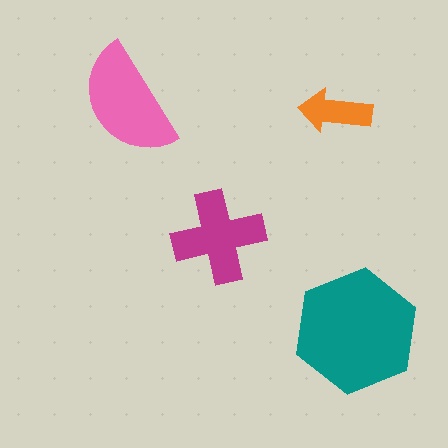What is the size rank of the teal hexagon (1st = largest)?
1st.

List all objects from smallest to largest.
The orange arrow, the magenta cross, the pink semicircle, the teal hexagon.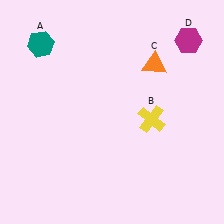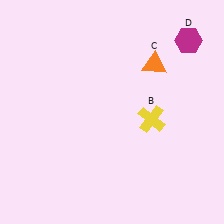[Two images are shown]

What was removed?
The teal hexagon (A) was removed in Image 2.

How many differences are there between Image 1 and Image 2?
There is 1 difference between the two images.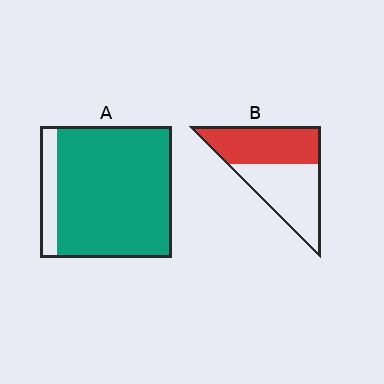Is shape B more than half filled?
Roughly half.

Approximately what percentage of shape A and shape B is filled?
A is approximately 85% and B is approximately 50%.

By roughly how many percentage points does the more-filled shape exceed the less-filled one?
By roughly 40 percentage points (A over B).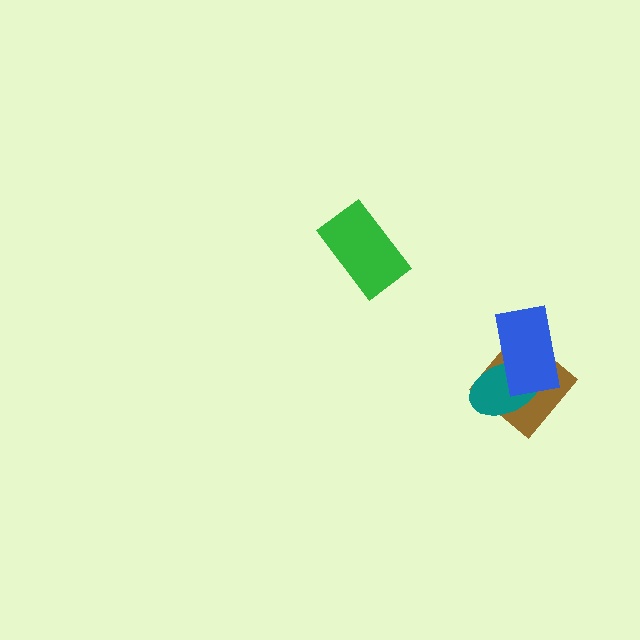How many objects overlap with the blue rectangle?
2 objects overlap with the blue rectangle.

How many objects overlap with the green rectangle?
0 objects overlap with the green rectangle.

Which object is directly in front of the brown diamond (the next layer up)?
The teal ellipse is directly in front of the brown diamond.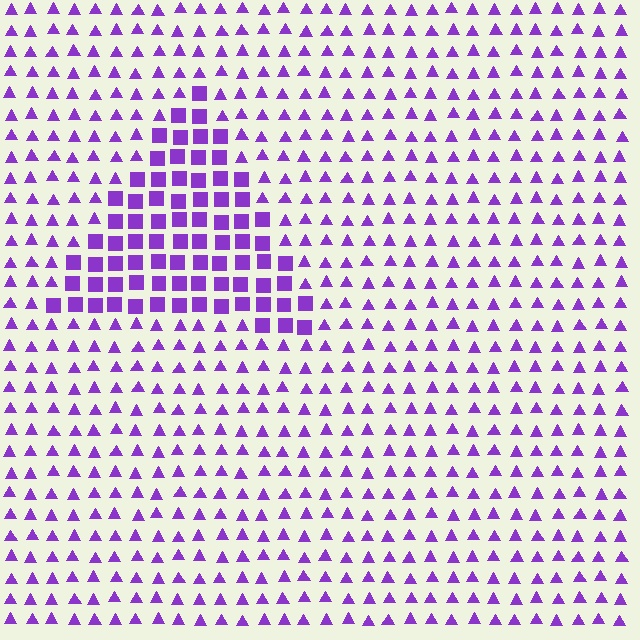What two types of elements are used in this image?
The image uses squares inside the triangle region and triangles outside it.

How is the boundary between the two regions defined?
The boundary is defined by a change in element shape: squares inside vs. triangles outside. All elements share the same color and spacing.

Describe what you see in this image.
The image is filled with small purple elements arranged in a uniform grid. A triangle-shaped region contains squares, while the surrounding area contains triangles. The boundary is defined purely by the change in element shape.